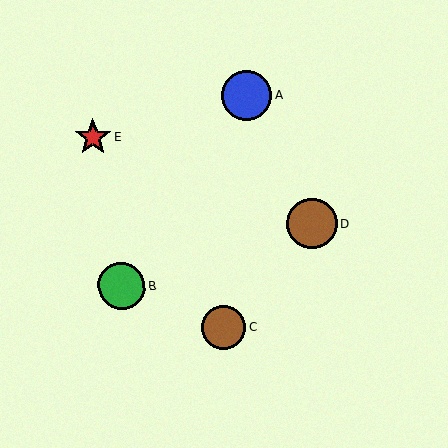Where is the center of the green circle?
The center of the green circle is at (122, 286).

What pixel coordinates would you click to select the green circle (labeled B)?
Click at (122, 286) to select the green circle B.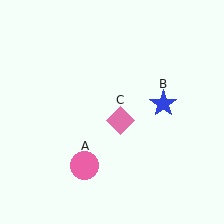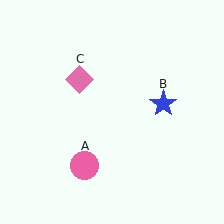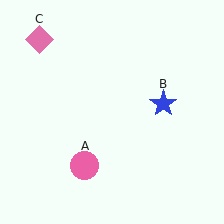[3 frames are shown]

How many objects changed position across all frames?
1 object changed position: pink diamond (object C).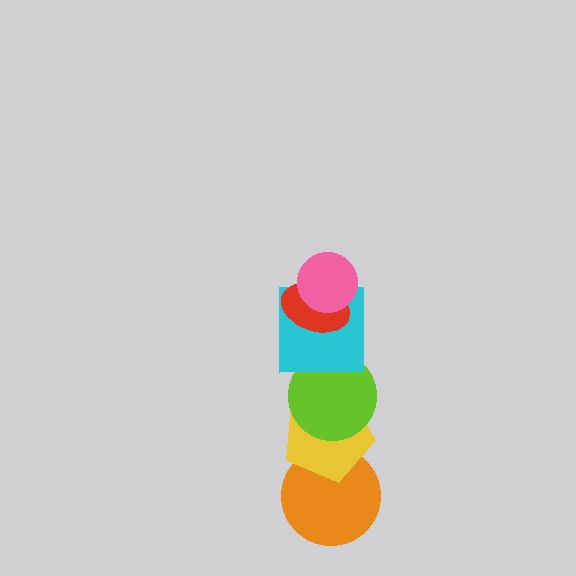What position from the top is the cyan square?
The cyan square is 3rd from the top.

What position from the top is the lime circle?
The lime circle is 4th from the top.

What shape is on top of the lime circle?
The cyan square is on top of the lime circle.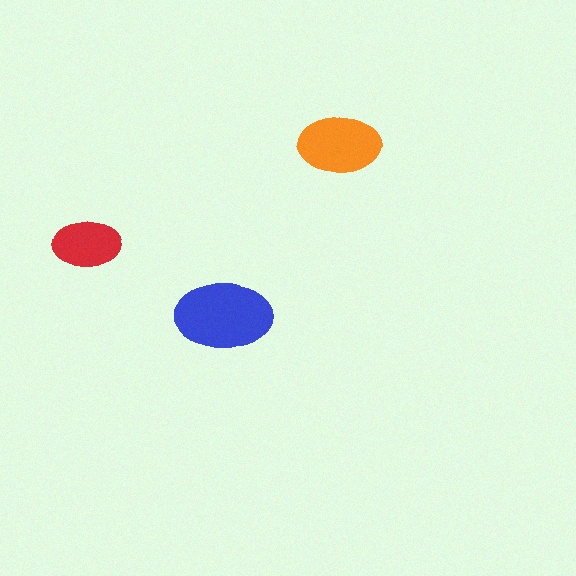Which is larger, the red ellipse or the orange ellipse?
The orange one.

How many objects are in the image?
There are 3 objects in the image.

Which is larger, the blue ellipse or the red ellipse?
The blue one.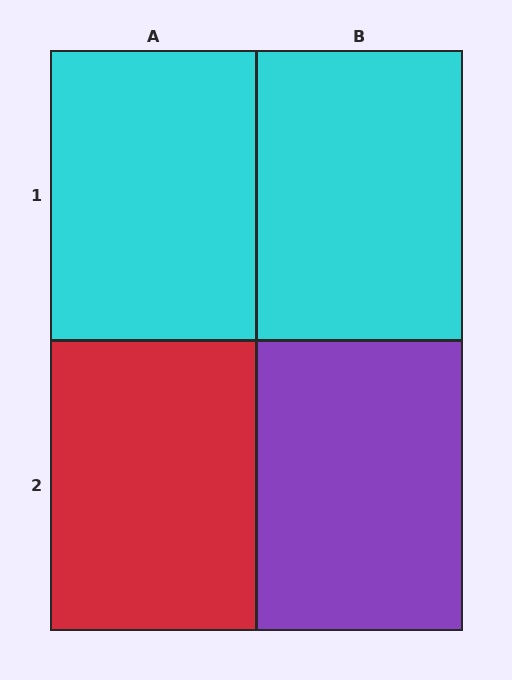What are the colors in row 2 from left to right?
Red, purple.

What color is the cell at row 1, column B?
Cyan.